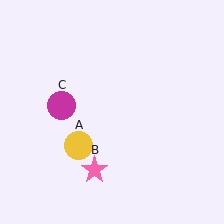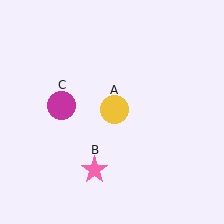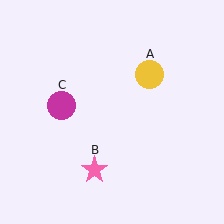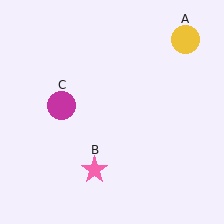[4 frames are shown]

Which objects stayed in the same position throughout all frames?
Pink star (object B) and magenta circle (object C) remained stationary.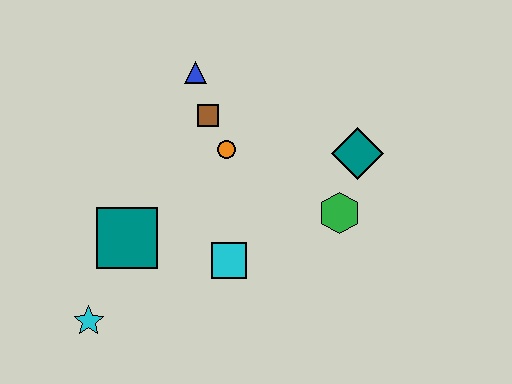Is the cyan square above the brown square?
No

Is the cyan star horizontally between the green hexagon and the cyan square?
No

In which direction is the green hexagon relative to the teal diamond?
The green hexagon is below the teal diamond.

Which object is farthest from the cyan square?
The blue triangle is farthest from the cyan square.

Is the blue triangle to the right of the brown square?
No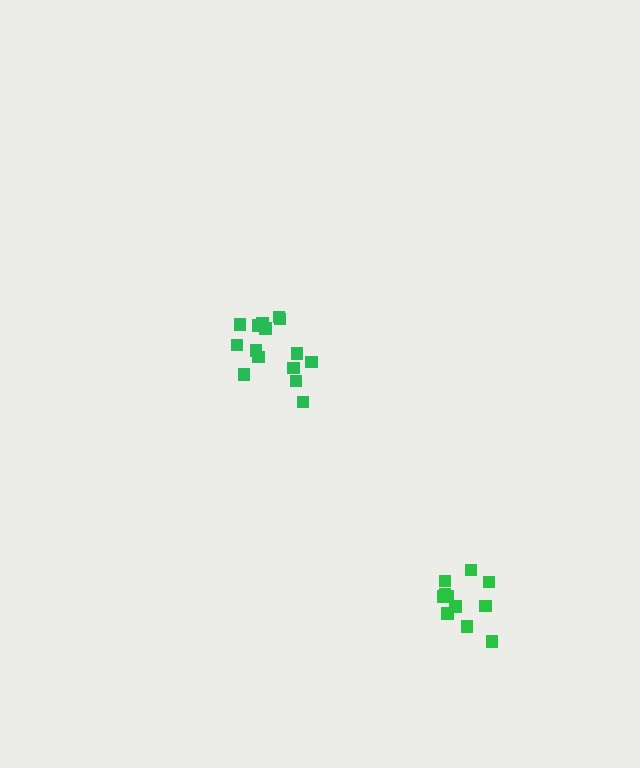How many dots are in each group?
Group 1: 11 dots, Group 2: 15 dots (26 total).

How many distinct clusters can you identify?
There are 2 distinct clusters.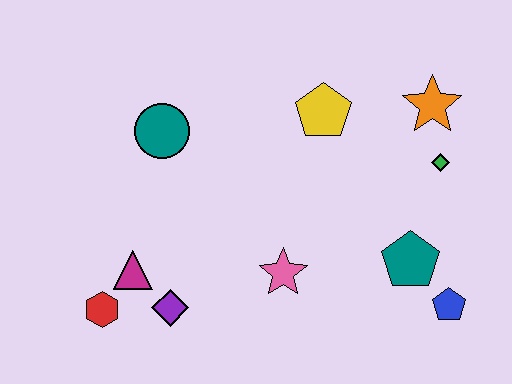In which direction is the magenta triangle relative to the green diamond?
The magenta triangle is to the left of the green diamond.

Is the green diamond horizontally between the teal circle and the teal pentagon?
No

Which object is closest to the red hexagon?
The magenta triangle is closest to the red hexagon.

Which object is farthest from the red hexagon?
The orange star is farthest from the red hexagon.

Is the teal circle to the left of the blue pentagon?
Yes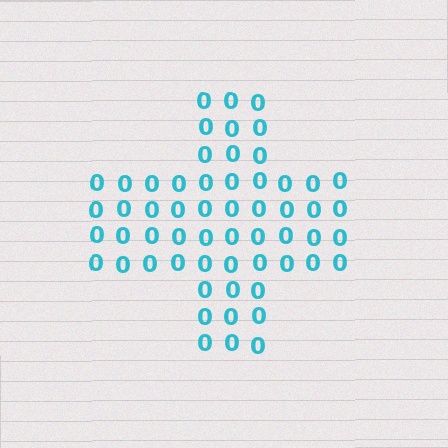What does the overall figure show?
The overall figure shows a cross.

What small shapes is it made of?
It is made of small digit 0's.